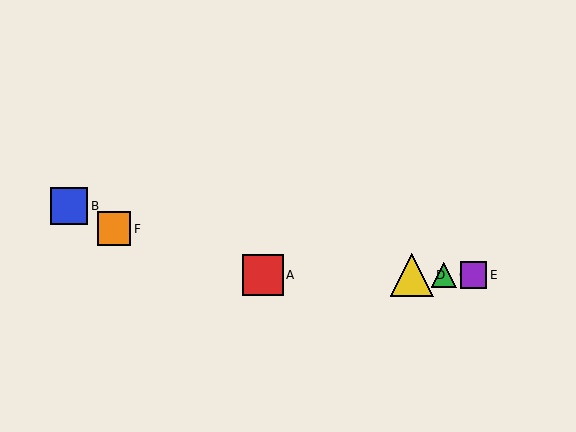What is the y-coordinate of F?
Object F is at y≈229.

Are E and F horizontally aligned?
No, E is at y≈275 and F is at y≈229.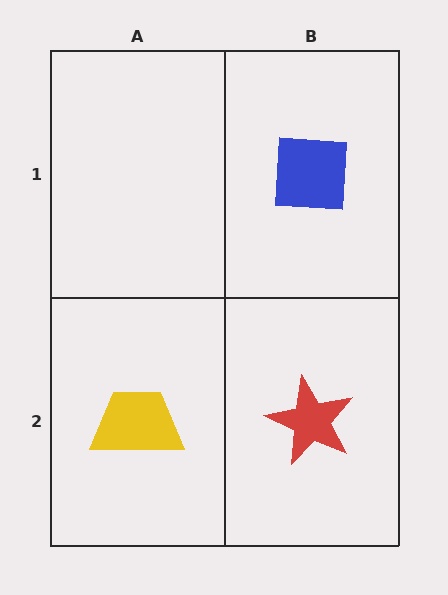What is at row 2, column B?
A red star.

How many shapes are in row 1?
1 shape.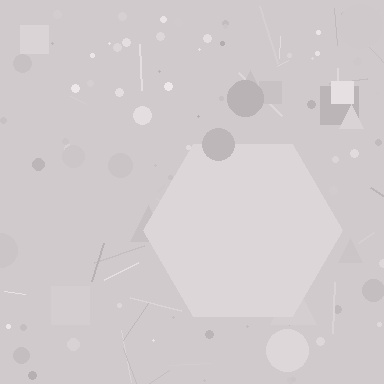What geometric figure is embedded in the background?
A hexagon is embedded in the background.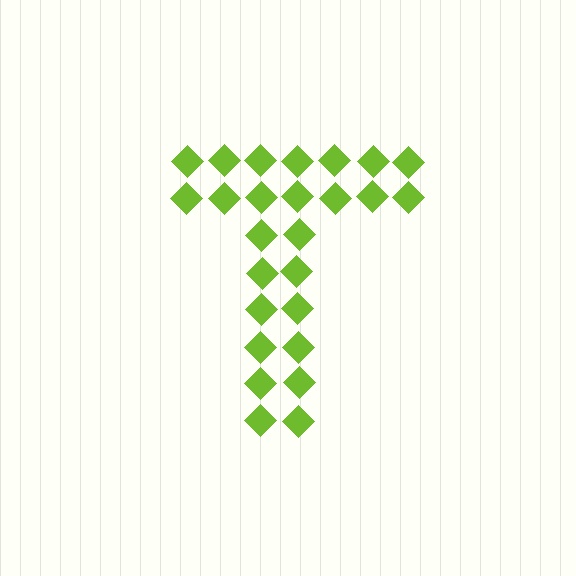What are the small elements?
The small elements are diamonds.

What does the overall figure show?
The overall figure shows the letter T.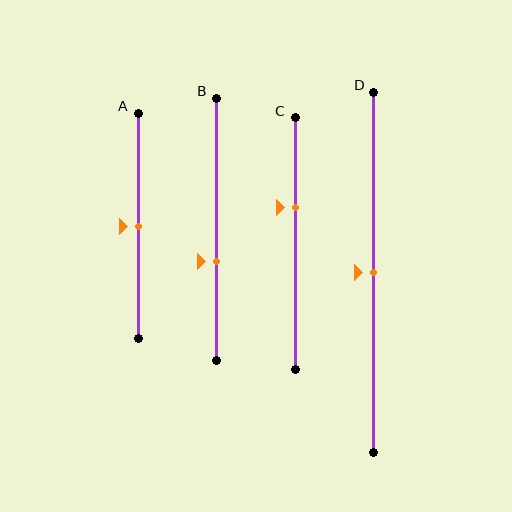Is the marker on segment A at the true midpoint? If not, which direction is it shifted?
Yes, the marker on segment A is at the true midpoint.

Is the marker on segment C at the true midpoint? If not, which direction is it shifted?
No, the marker on segment C is shifted upward by about 14% of the segment length.